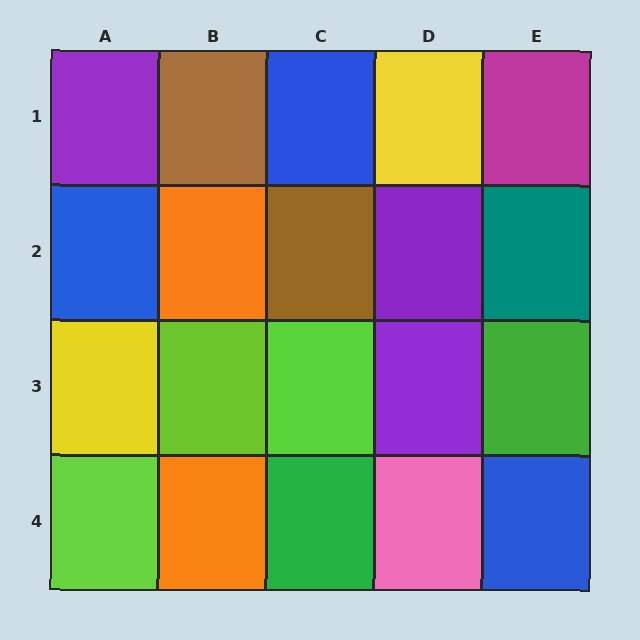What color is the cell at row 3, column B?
Lime.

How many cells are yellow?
2 cells are yellow.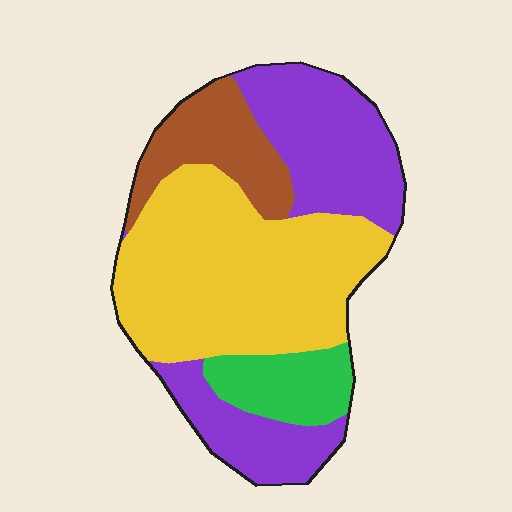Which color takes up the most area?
Yellow, at roughly 45%.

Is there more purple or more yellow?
Yellow.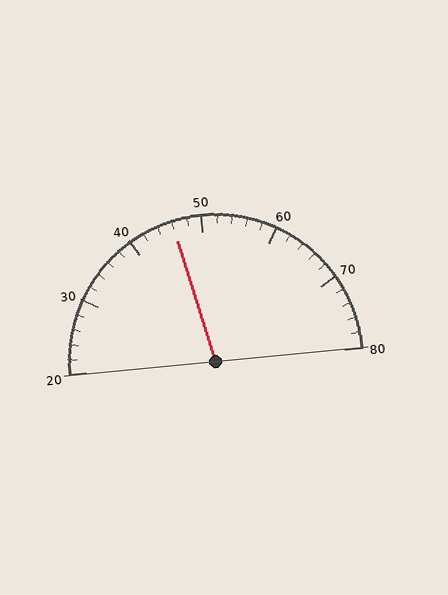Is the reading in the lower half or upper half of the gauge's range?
The reading is in the lower half of the range (20 to 80).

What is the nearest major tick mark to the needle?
The nearest major tick mark is 50.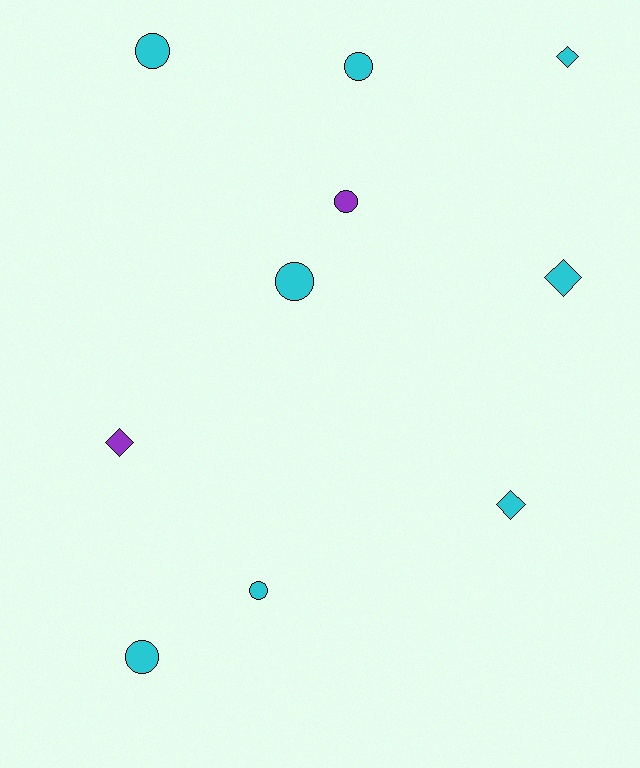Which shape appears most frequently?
Circle, with 6 objects.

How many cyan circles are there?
There are 5 cyan circles.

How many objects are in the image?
There are 10 objects.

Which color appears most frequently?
Cyan, with 8 objects.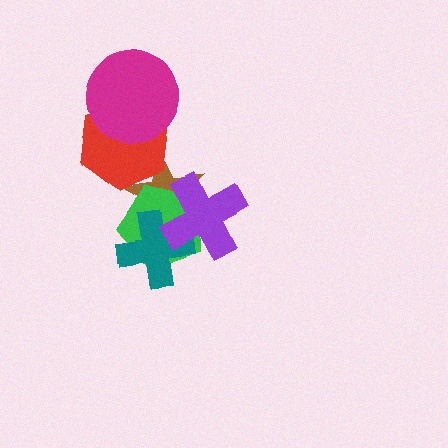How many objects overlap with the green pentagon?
3 objects overlap with the green pentagon.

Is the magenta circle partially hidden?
No, no other shape covers it.